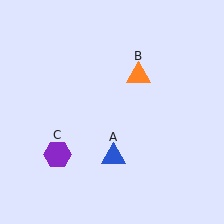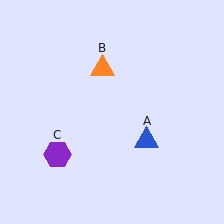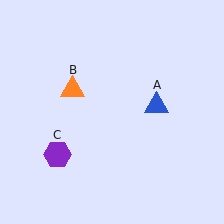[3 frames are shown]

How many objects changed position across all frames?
2 objects changed position: blue triangle (object A), orange triangle (object B).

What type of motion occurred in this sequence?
The blue triangle (object A), orange triangle (object B) rotated counterclockwise around the center of the scene.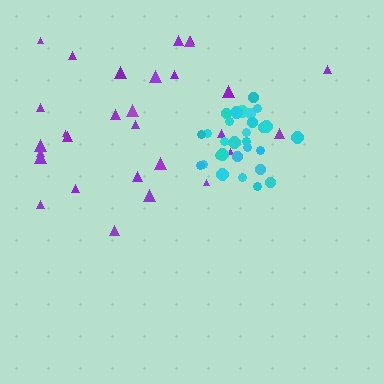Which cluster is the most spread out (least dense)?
Purple.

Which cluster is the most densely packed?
Cyan.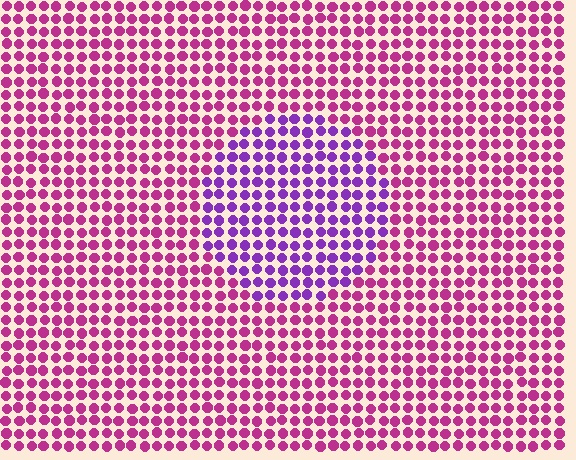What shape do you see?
I see a circle.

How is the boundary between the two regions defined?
The boundary is defined purely by a slight shift in hue (about 42 degrees). Spacing, size, and orientation are identical on both sides.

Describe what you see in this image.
The image is filled with small magenta elements in a uniform arrangement. A circle-shaped region is visible where the elements are tinted to a slightly different hue, forming a subtle color boundary.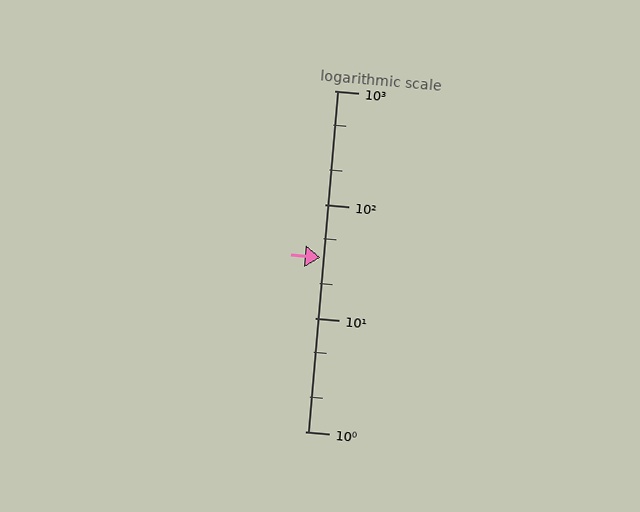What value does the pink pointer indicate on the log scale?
The pointer indicates approximately 34.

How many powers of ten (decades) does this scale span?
The scale spans 3 decades, from 1 to 1000.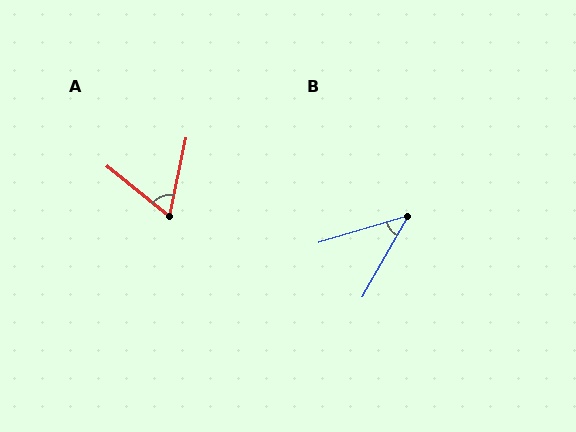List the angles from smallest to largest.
B (44°), A (63°).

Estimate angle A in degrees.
Approximately 63 degrees.